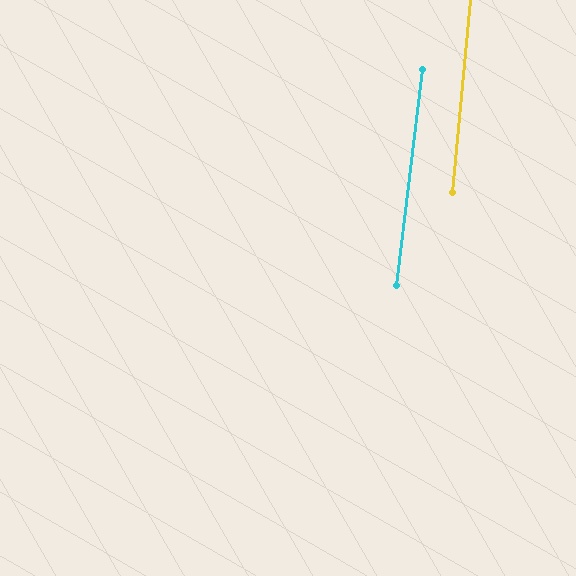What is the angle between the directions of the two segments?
Approximately 2 degrees.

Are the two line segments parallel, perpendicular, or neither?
Parallel — their directions differ by only 1.6°.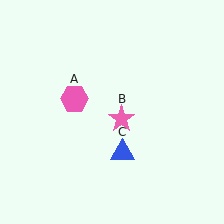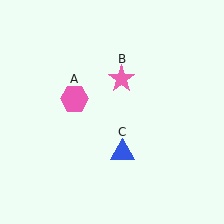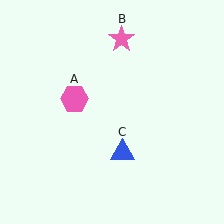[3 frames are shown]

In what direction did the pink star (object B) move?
The pink star (object B) moved up.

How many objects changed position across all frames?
1 object changed position: pink star (object B).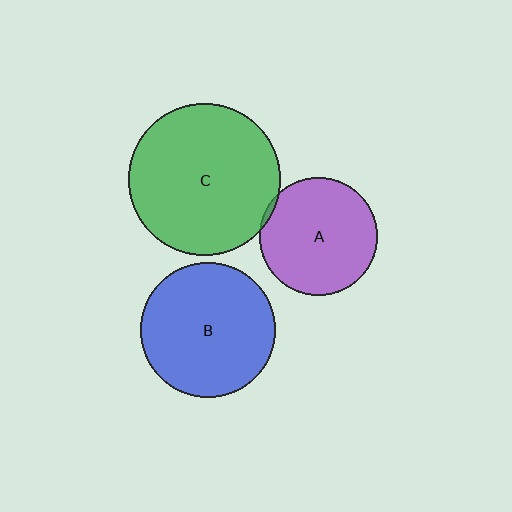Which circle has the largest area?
Circle C (green).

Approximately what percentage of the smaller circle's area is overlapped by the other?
Approximately 5%.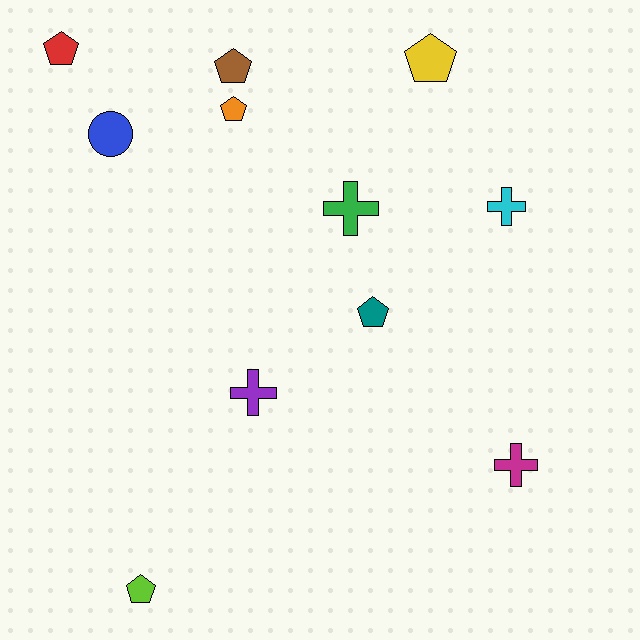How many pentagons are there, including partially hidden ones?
There are 6 pentagons.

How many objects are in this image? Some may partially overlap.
There are 11 objects.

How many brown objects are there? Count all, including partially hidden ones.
There is 1 brown object.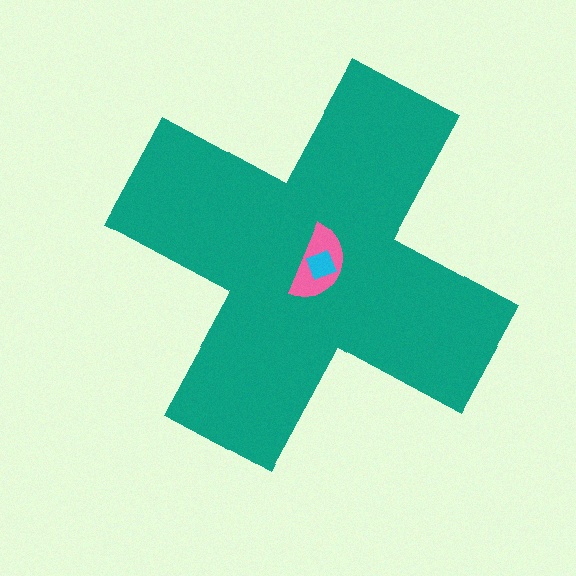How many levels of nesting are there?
3.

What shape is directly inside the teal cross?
The pink semicircle.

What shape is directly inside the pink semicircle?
The cyan square.